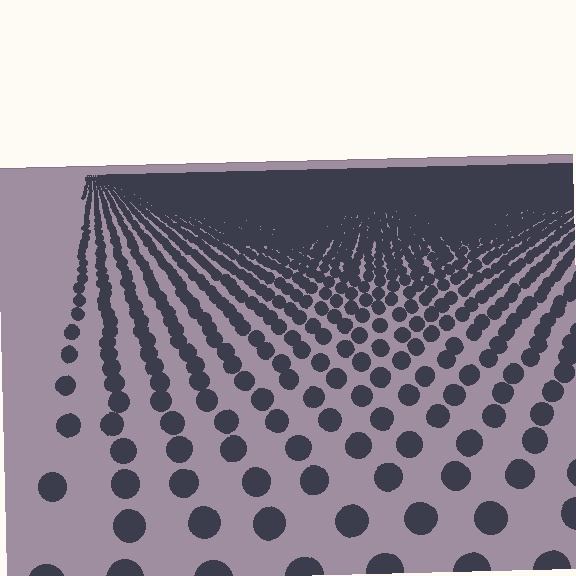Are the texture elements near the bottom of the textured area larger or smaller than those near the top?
Larger. Near the bottom, elements are closer to the viewer and appear at a bigger on-screen size.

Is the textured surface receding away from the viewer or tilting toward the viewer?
The surface is receding away from the viewer. Texture elements get smaller and denser toward the top.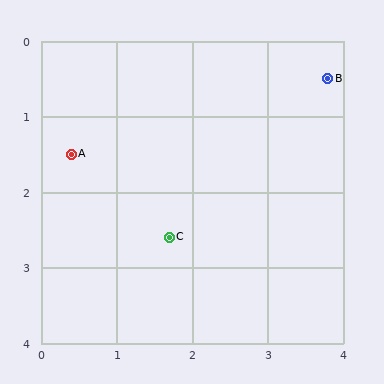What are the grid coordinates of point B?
Point B is at approximately (3.8, 0.5).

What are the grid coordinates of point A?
Point A is at approximately (0.4, 1.5).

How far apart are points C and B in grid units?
Points C and B are about 3.0 grid units apart.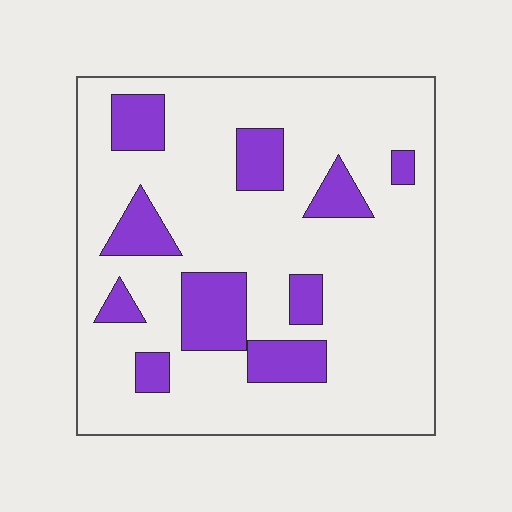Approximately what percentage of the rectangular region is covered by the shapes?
Approximately 20%.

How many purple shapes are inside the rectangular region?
10.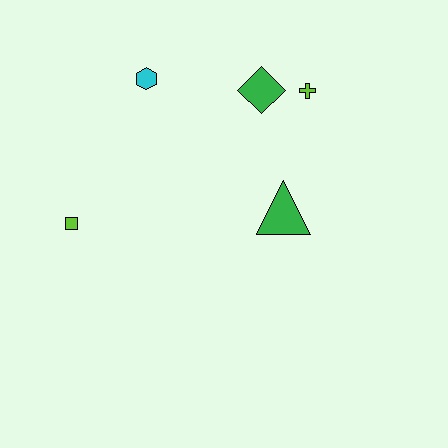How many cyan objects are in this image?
There is 1 cyan object.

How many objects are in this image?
There are 5 objects.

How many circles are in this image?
There are no circles.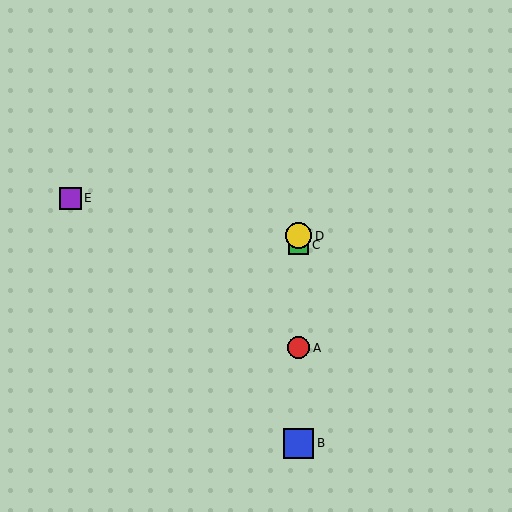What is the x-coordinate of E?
Object E is at x≈70.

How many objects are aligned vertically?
4 objects (A, B, C, D) are aligned vertically.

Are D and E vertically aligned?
No, D is at x≈299 and E is at x≈70.